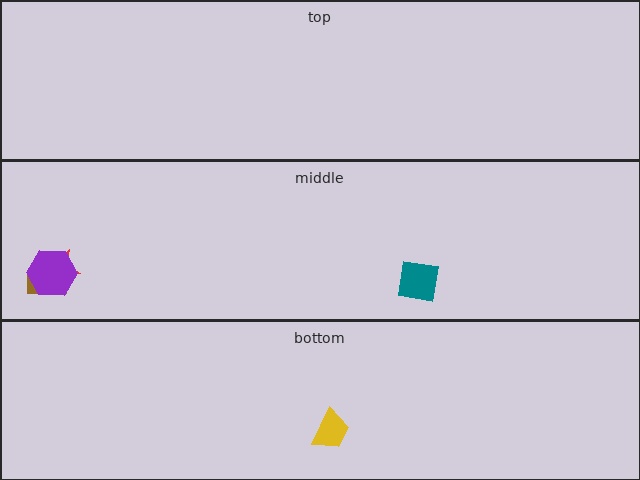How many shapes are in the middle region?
4.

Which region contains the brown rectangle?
The middle region.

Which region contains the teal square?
The middle region.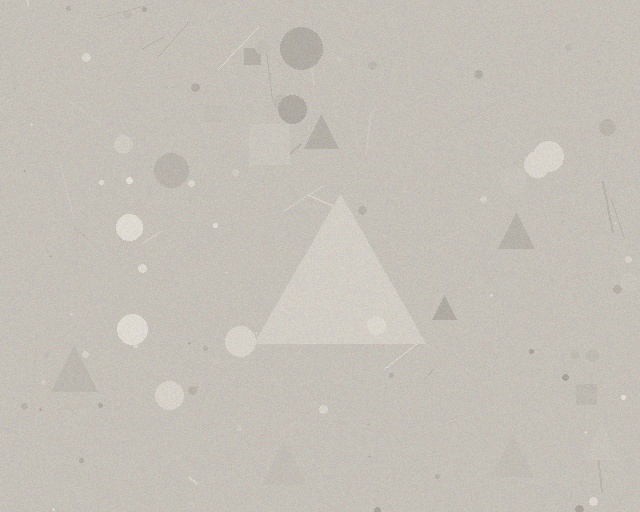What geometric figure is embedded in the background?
A triangle is embedded in the background.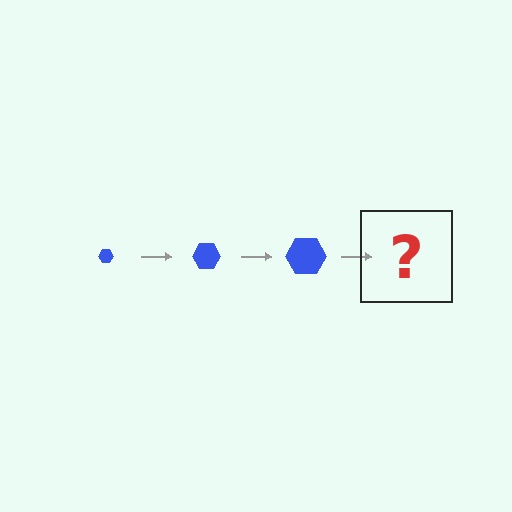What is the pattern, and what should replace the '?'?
The pattern is that the hexagon gets progressively larger each step. The '?' should be a blue hexagon, larger than the previous one.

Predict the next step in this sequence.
The next step is a blue hexagon, larger than the previous one.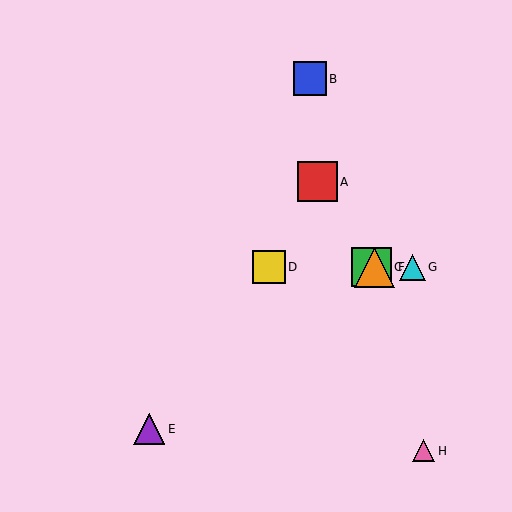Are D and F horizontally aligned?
Yes, both are at y≈267.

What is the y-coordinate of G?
Object G is at y≈267.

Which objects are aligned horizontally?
Objects C, D, F, G are aligned horizontally.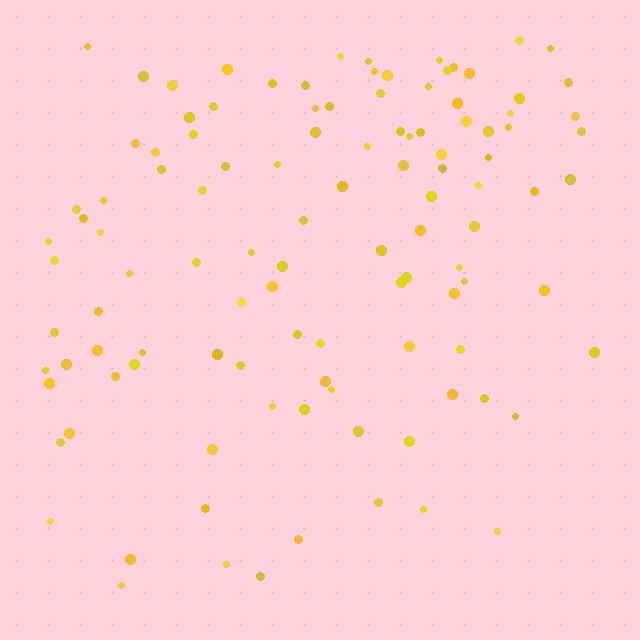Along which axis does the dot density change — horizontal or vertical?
Vertical.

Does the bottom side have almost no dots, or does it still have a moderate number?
Still a moderate number, just noticeably fewer than the top.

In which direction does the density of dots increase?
From bottom to top, with the top side densest.